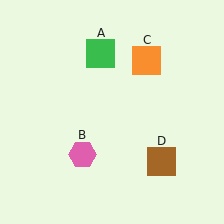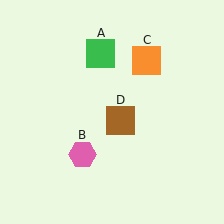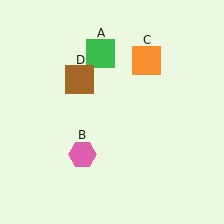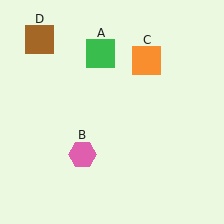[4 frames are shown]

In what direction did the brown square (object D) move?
The brown square (object D) moved up and to the left.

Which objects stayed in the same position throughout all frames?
Green square (object A) and pink hexagon (object B) and orange square (object C) remained stationary.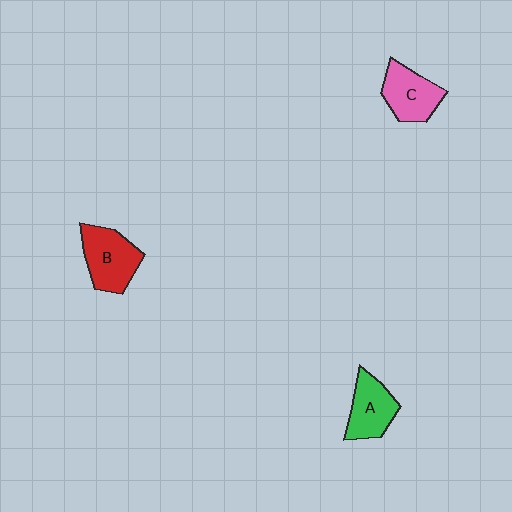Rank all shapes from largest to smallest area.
From largest to smallest: B (red), C (pink), A (green).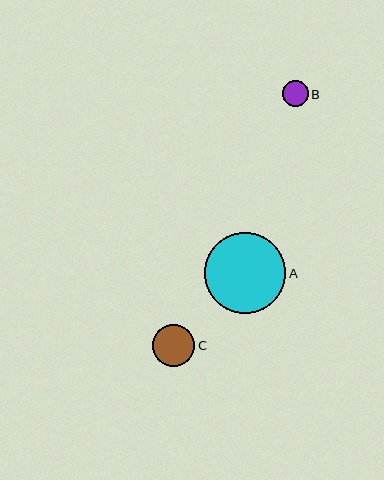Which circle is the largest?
Circle A is the largest with a size of approximately 81 pixels.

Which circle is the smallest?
Circle B is the smallest with a size of approximately 25 pixels.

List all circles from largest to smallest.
From largest to smallest: A, C, B.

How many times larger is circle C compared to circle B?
Circle C is approximately 1.6 times the size of circle B.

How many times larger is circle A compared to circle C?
Circle A is approximately 1.9 times the size of circle C.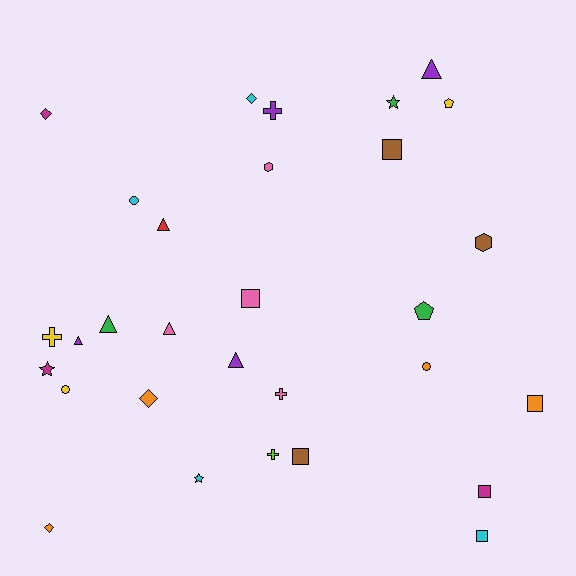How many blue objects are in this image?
There are no blue objects.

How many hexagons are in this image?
There are 2 hexagons.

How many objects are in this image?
There are 30 objects.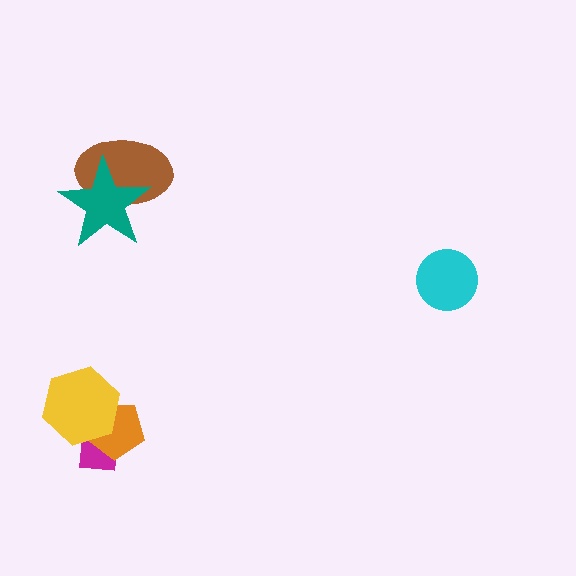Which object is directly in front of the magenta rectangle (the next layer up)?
The orange pentagon is directly in front of the magenta rectangle.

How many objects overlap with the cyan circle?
0 objects overlap with the cyan circle.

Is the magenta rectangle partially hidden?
Yes, it is partially covered by another shape.